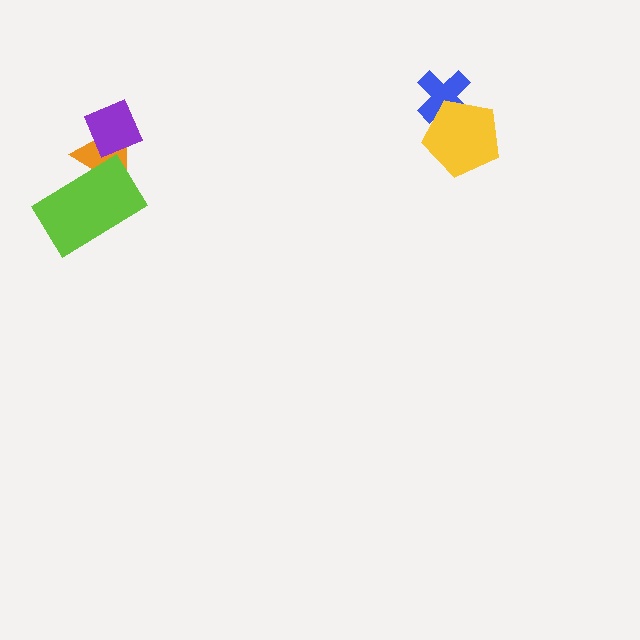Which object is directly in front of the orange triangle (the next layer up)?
The lime rectangle is directly in front of the orange triangle.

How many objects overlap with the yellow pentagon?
1 object overlaps with the yellow pentagon.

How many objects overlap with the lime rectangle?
1 object overlaps with the lime rectangle.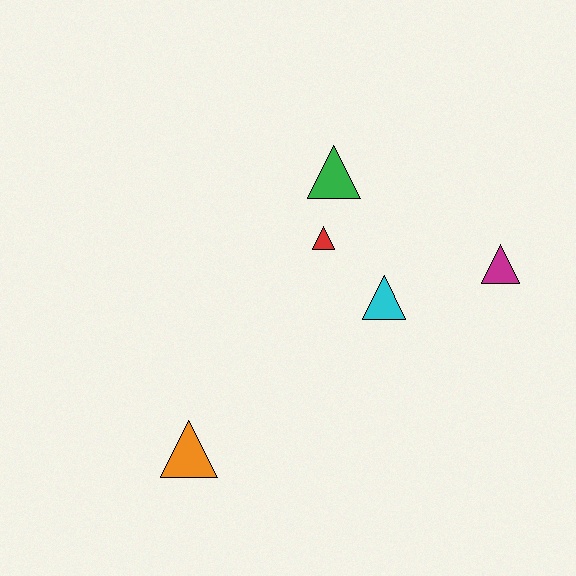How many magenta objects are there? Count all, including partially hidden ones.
There is 1 magenta object.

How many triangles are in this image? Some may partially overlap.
There are 5 triangles.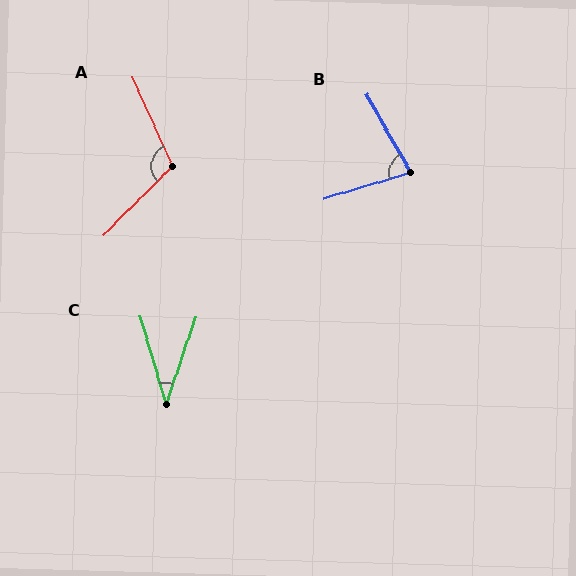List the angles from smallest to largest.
C (35°), B (77°), A (111°).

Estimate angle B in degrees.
Approximately 77 degrees.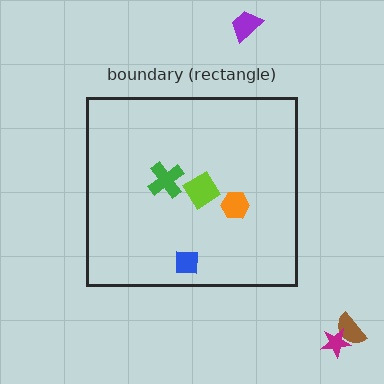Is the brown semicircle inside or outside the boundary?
Outside.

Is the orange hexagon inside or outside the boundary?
Inside.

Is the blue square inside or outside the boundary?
Inside.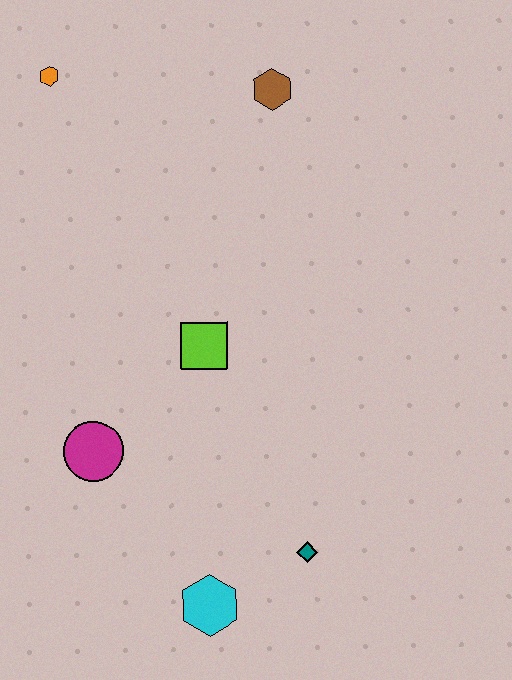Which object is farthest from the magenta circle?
The brown hexagon is farthest from the magenta circle.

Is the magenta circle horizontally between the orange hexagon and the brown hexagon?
Yes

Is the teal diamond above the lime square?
No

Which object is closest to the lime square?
The magenta circle is closest to the lime square.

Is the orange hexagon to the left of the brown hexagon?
Yes